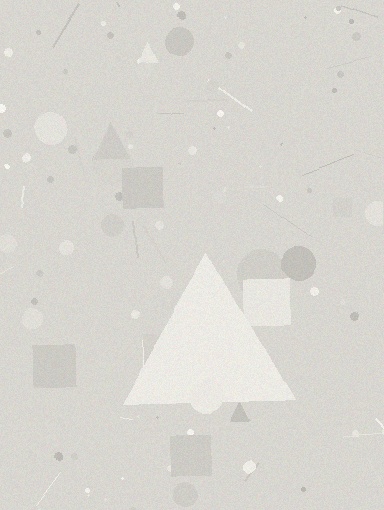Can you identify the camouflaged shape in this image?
The camouflaged shape is a triangle.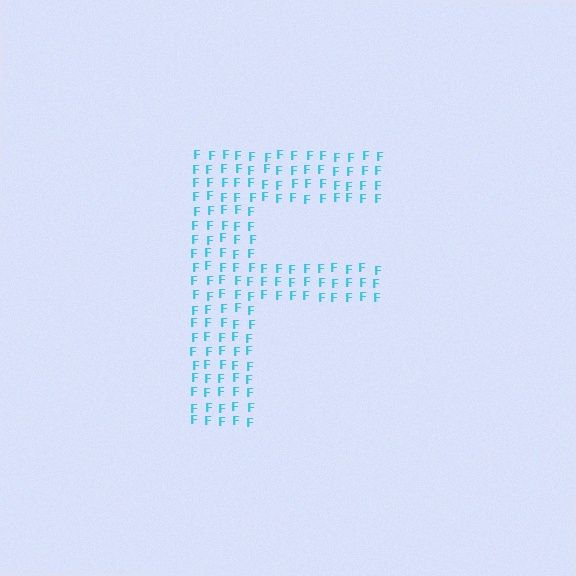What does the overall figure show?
The overall figure shows the letter F.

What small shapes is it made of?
It is made of small letter F's.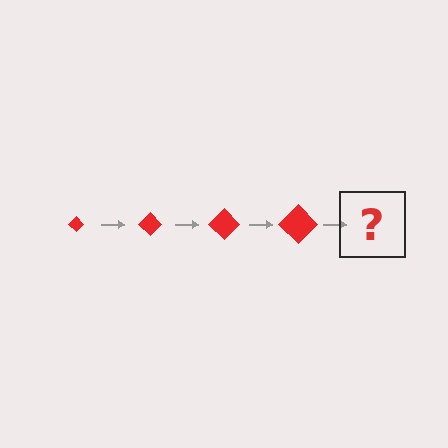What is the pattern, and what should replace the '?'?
The pattern is that the diamond gets progressively larger each step. The '?' should be a red diamond, larger than the previous one.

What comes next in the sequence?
The next element should be a red diamond, larger than the previous one.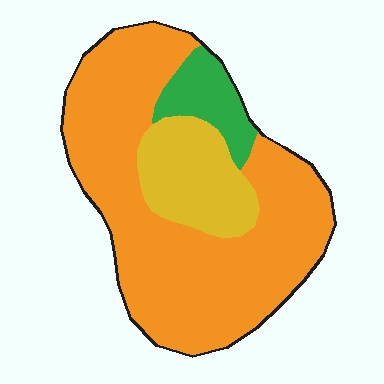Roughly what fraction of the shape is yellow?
Yellow covers around 20% of the shape.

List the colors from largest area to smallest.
From largest to smallest: orange, yellow, green.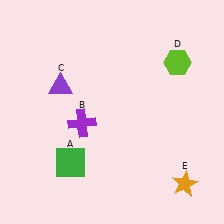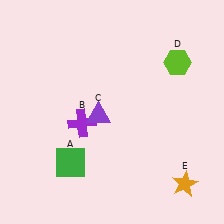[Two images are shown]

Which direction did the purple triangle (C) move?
The purple triangle (C) moved right.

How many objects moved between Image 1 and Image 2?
1 object moved between the two images.